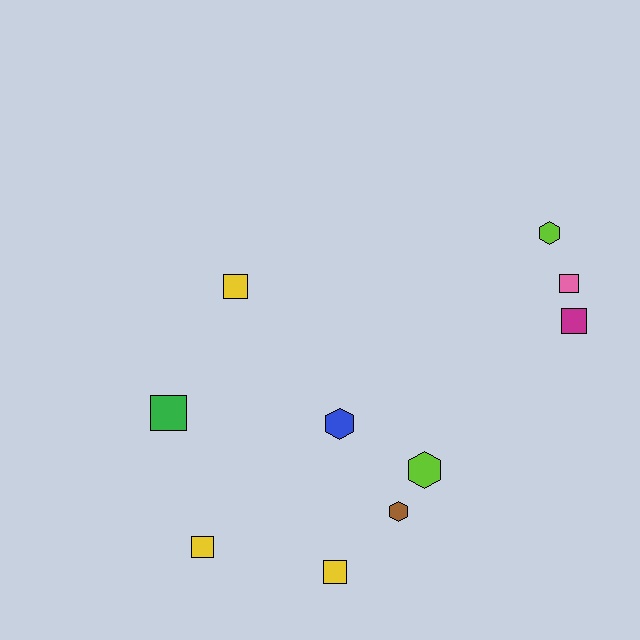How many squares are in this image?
There are 6 squares.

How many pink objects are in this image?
There is 1 pink object.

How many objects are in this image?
There are 10 objects.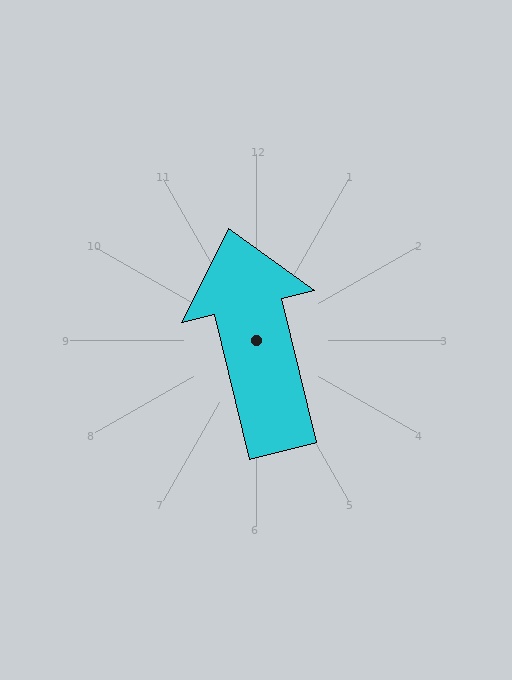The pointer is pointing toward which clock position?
Roughly 12 o'clock.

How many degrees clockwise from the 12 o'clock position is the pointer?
Approximately 346 degrees.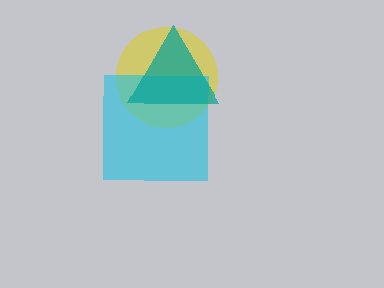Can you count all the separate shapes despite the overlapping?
Yes, there are 3 separate shapes.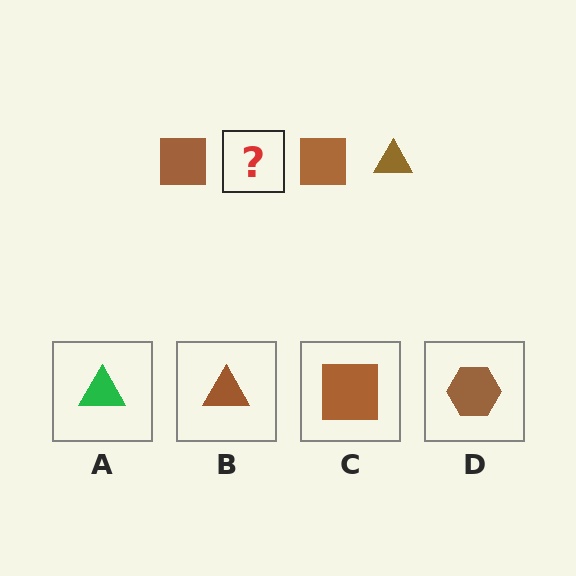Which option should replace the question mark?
Option B.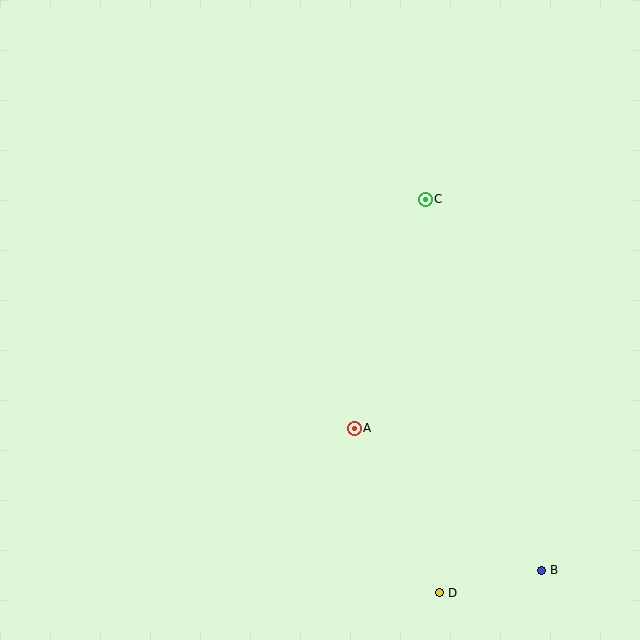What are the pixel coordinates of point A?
Point A is at (354, 428).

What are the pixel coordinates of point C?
Point C is at (425, 199).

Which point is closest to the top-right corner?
Point C is closest to the top-right corner.